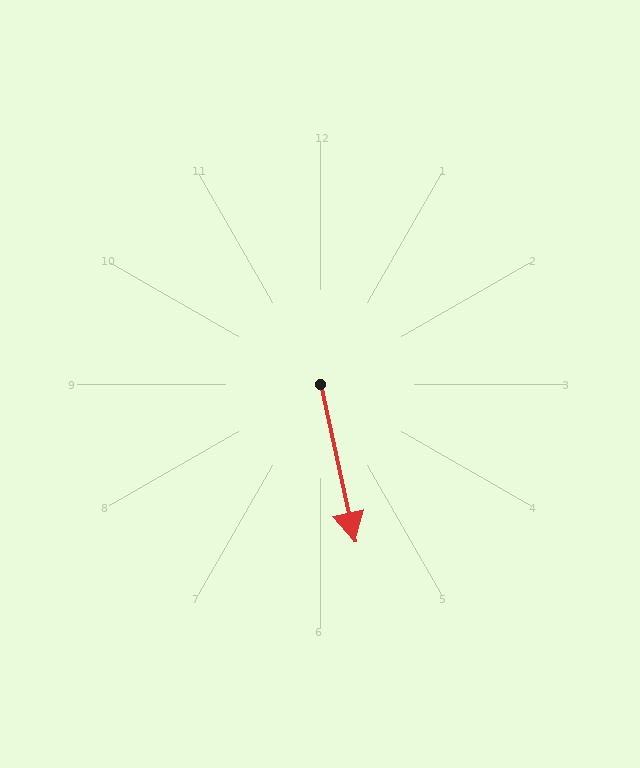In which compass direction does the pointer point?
South.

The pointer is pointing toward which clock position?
Roughly 6 o'clock.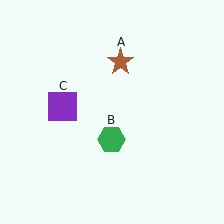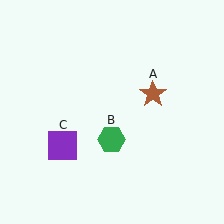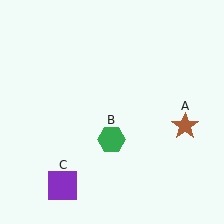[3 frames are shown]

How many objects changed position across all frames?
2 objects changed position: brown star (object A), purple square (object C).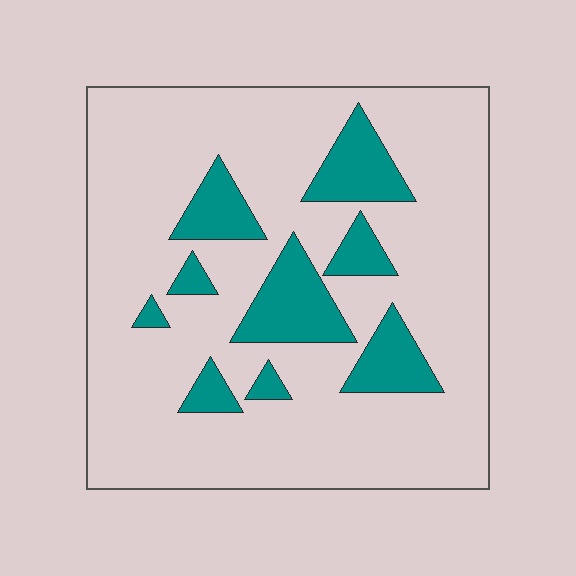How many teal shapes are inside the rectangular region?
9.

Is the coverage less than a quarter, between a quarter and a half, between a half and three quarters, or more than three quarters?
Less than a quarter.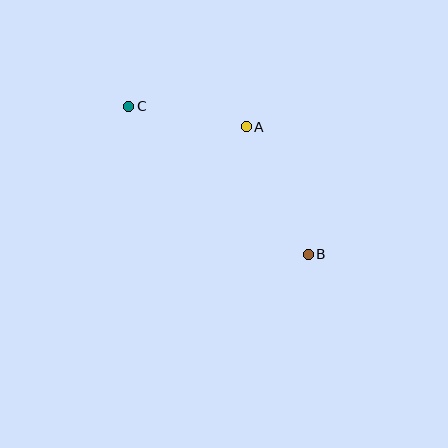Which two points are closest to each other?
Points A and C are closest to each other.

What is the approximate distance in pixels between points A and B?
The distance between A and B is approximately 142 pixels.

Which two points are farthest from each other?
Points B and C are farthest from each other.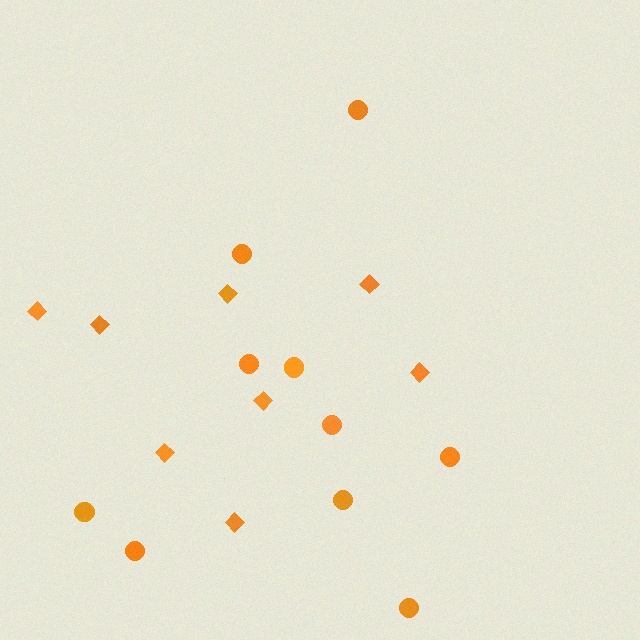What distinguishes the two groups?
There are 2 groups: one group of circles (10) and one group of diamonds (8).